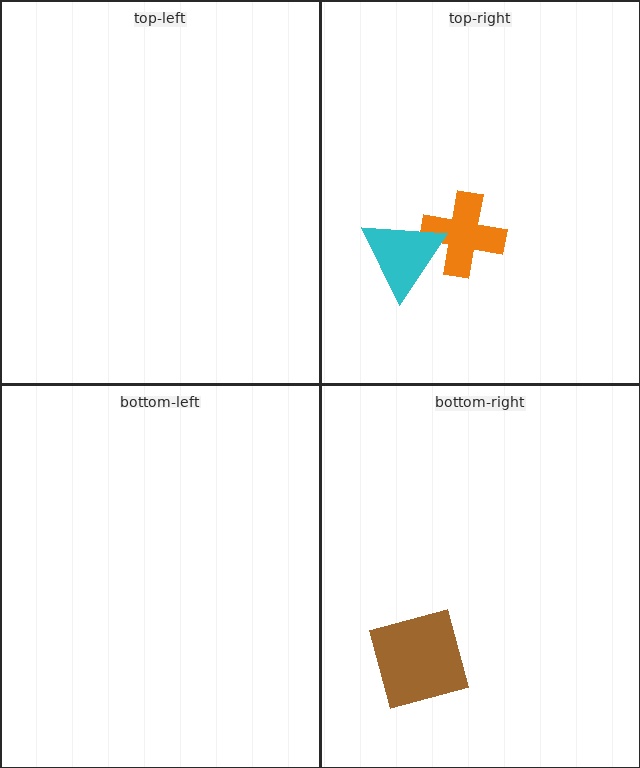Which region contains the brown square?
The bottom-right region.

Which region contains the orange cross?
The top-right region.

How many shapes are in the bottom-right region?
1.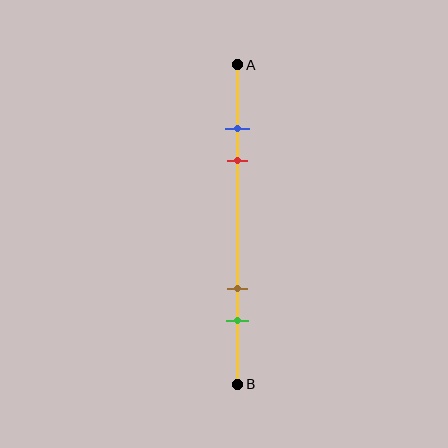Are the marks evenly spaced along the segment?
No, the marks are not evenly spaced.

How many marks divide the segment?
There are 4 marks dividing the segment.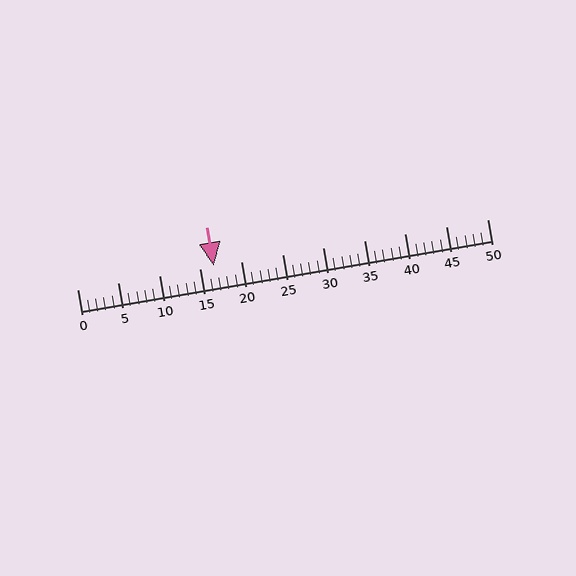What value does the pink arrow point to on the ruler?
The pink arrow points to approximately 17.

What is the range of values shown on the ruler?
The ruler shows values from 0 to 50.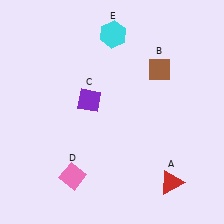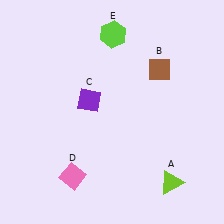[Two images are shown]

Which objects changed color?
A changed from red to lime. E changed from cyan to lime.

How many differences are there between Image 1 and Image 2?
There are 2 differences between the two images.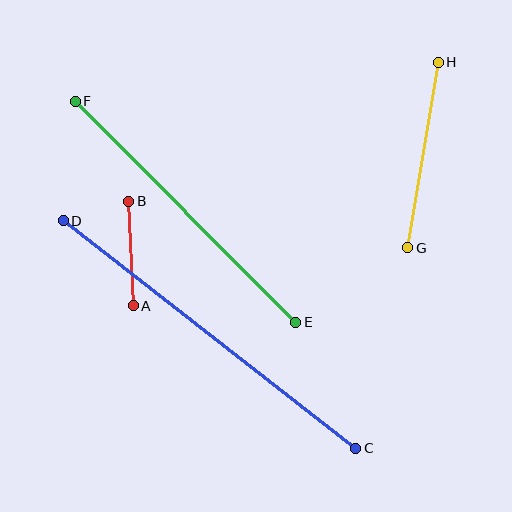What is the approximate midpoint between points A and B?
The midpoint is at approximately (131, 253) pixels.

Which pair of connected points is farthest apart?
Points C and D are farthest apart.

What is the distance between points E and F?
The distance is approximately 312 pixels.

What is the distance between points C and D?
The distance is approximately 370 pixels.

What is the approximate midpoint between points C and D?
The midpoint is at approximately (210, 335) pixels.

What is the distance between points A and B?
The distance is approximately 105 pixels.